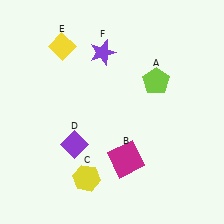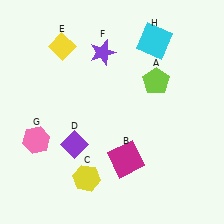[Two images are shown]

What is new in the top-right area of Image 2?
A cyan square (H) was added in the top-right area of Image 2.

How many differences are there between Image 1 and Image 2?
There are 2 differences between the two images.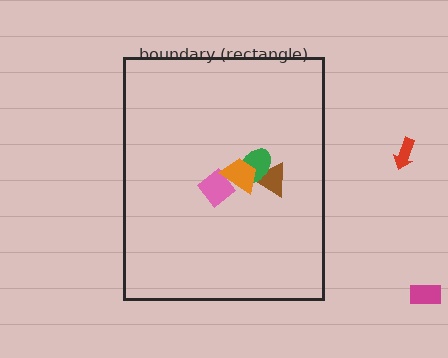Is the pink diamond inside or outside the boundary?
Inside.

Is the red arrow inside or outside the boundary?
Outside.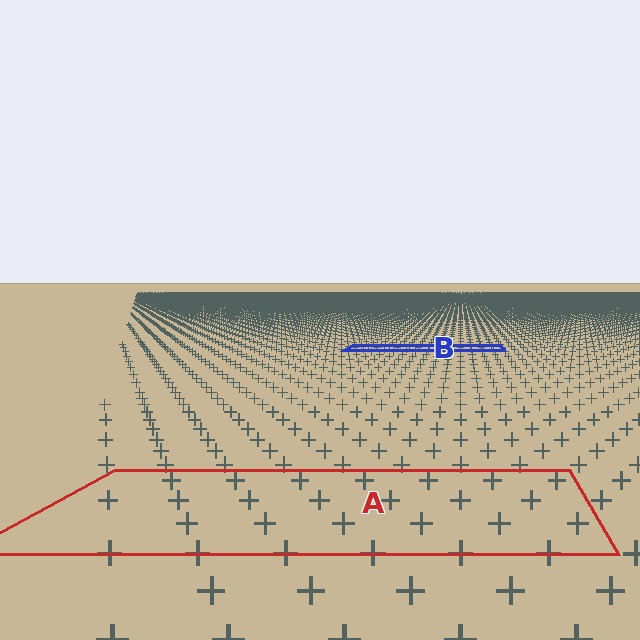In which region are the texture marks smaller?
The texture marks are smaller in region B, because it is farther away.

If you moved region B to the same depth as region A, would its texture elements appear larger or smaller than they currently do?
They would appear larger. At a closer depth, the same texture elements are projected at a bigger on-screen size.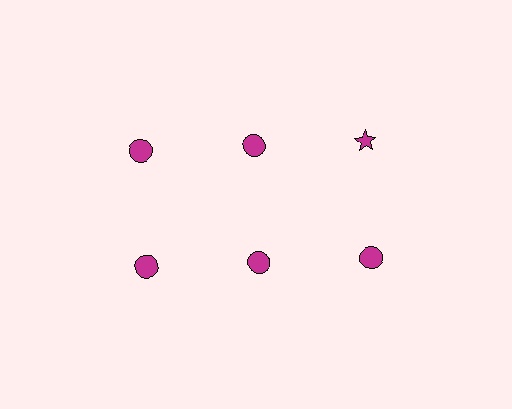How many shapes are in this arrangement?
There are 6 shapes arranged in a grid pattern.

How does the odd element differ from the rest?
It has a different shape: star instead of circle.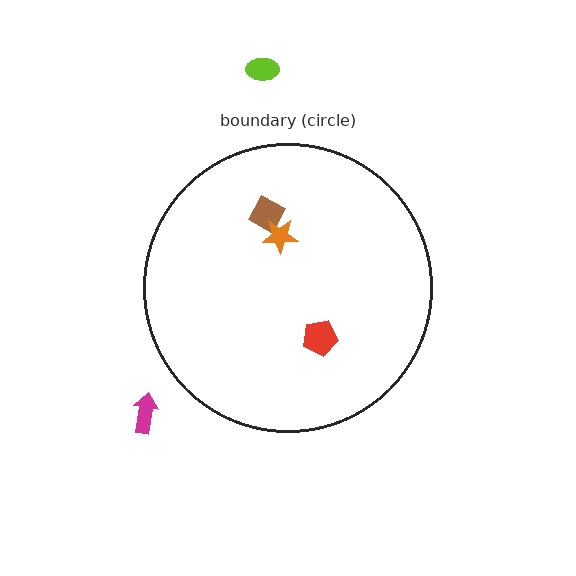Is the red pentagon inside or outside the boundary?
Inside.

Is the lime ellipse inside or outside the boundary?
Outside.